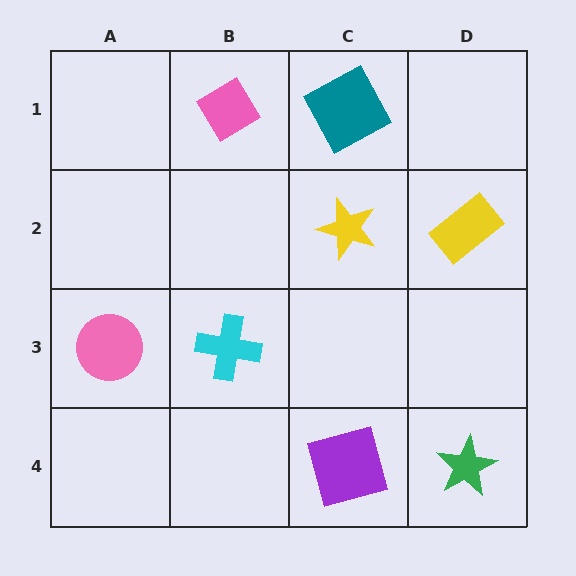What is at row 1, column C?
A teal square.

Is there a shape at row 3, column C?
No, that cell is empty.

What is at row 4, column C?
A purple square.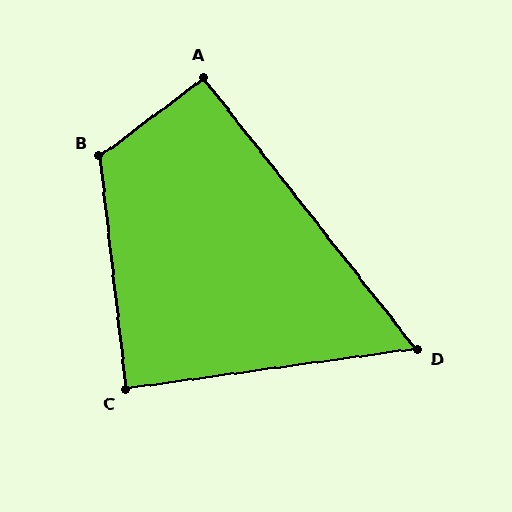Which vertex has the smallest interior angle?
D, at approximately 60 degrees.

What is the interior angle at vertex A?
Approximately 91 degrees (approximately right).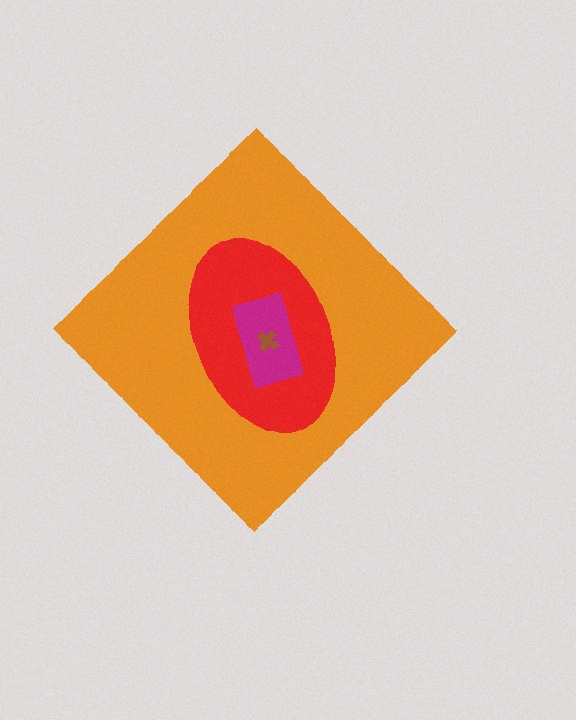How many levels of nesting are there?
4.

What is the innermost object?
The brown cross.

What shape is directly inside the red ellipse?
The magenta rectangle.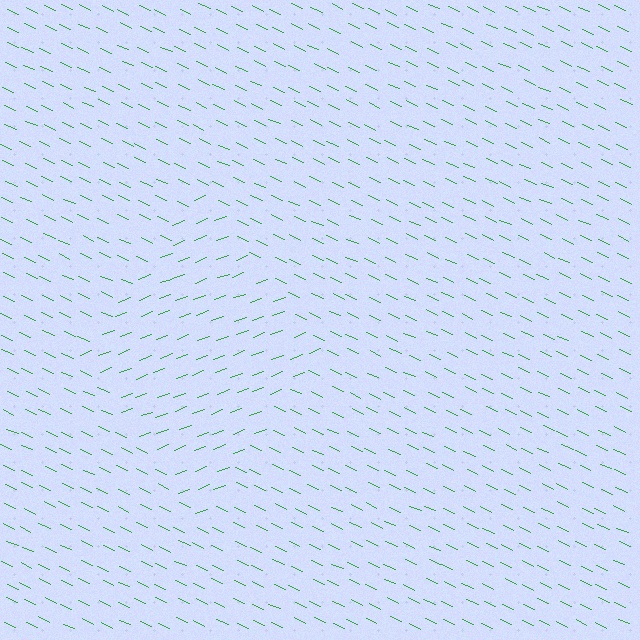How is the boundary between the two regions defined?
The boundary is defined purely by a change in line orientation (approximately 45 degrees difference). All lines are the same color and thickness.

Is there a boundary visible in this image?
Yes, there is a texture boundary formed by a change in line orientation.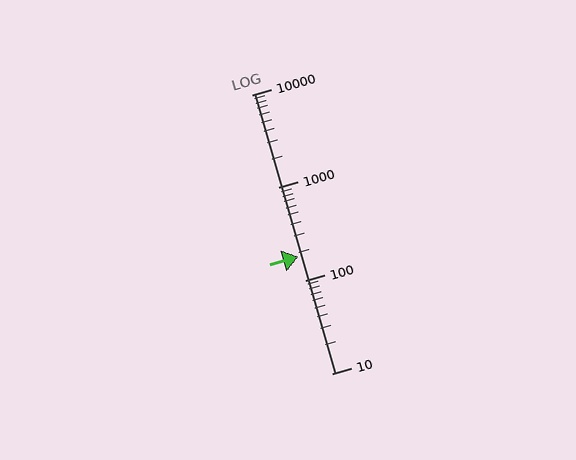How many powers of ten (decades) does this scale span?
The scale spans 3 decades, from 10 to 10000.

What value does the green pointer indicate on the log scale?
The pointer indicates approximately 180.